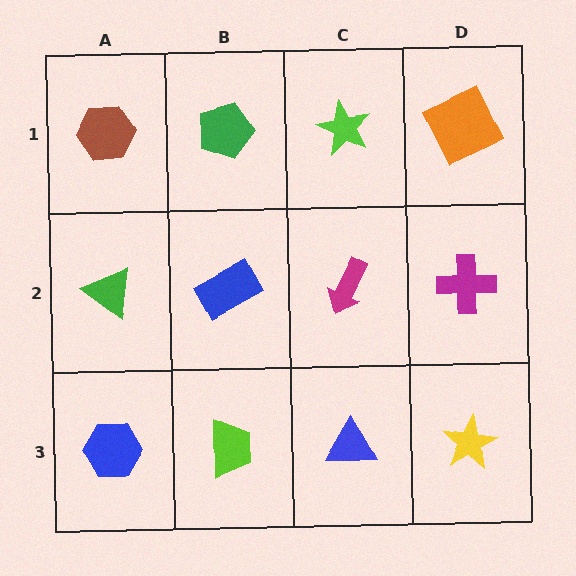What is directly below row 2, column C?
A blue triangle.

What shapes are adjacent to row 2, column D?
An orange square (row 1, column D), a yellow star (row 3, column D), a magenta arrow (row 2, column C).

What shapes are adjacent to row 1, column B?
A blue rectangle (row 2, column B), a brown hexagon (row 1, column A), a lime star (row 1, column C).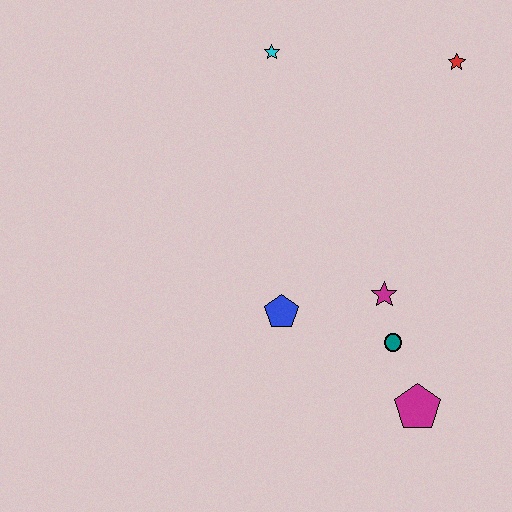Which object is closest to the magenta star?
The teal circle is closest to the magenta star.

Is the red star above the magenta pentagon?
Yes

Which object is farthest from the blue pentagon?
The red star is farthest from the blue pentagon.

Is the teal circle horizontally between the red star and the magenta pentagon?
No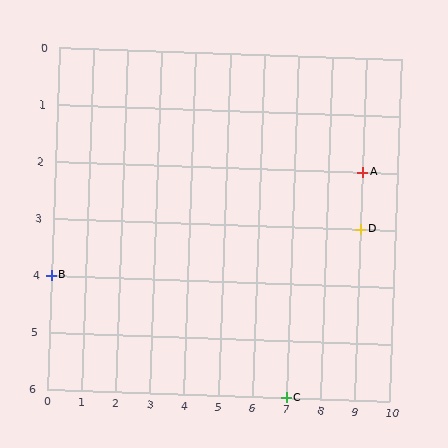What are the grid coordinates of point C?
Point C is at grid coordinates (7, 6).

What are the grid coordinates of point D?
Point D is at grid coordinates (9, 3).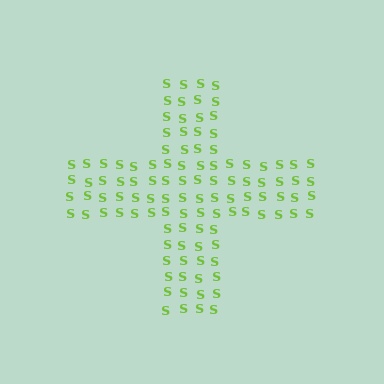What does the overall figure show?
The overall figure shows a cross.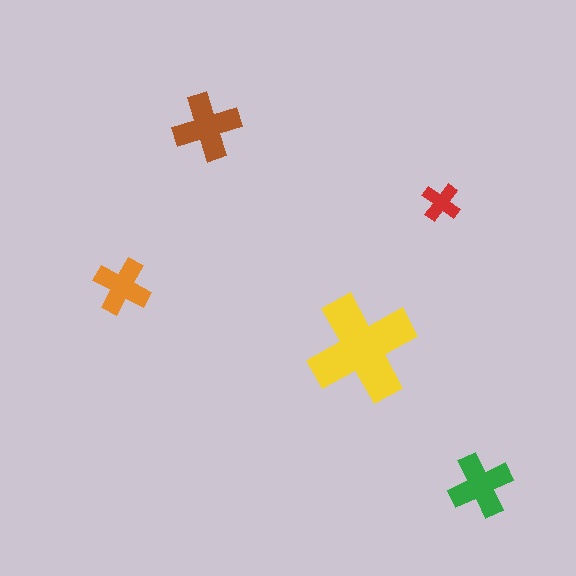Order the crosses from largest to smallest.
the yellow one, the brown one, the green one, the orange one, the red one.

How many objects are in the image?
There are 5 objects in the image.